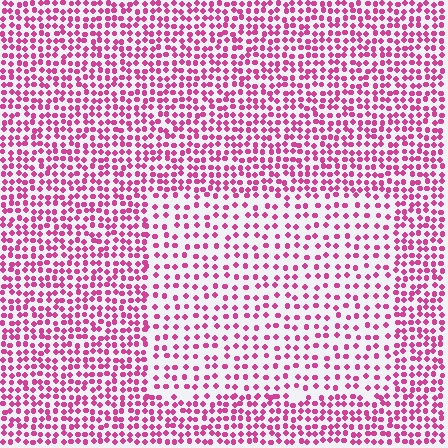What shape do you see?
I see a rectangle.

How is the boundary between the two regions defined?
The boundary is defined by a change in element density (approximately 1.8x ratio). All elements are the same color, size, and shape.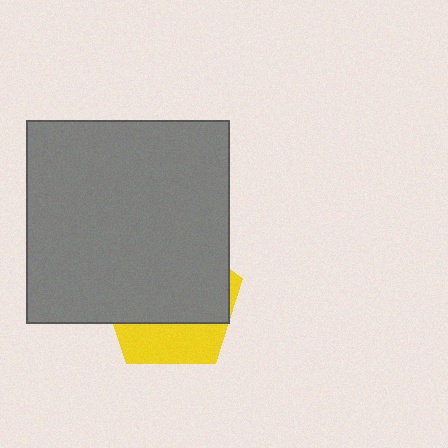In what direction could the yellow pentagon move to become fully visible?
The yellow pentagon could move down. That would shift it out from behind the gray square entirely.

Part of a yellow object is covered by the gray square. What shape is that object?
It is a pentagon.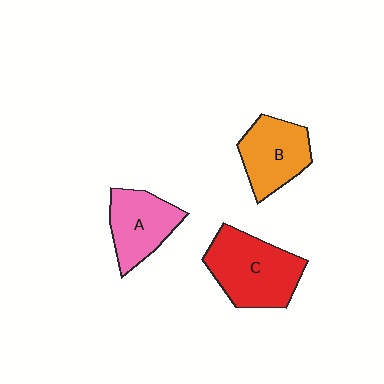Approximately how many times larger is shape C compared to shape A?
Approximately 1.4 times.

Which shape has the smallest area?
Shape A (pink).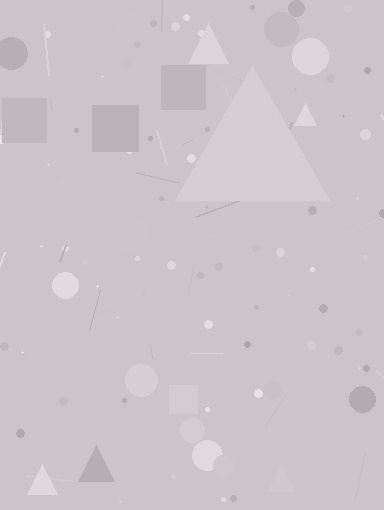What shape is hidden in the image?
A triangle is hidden in the image.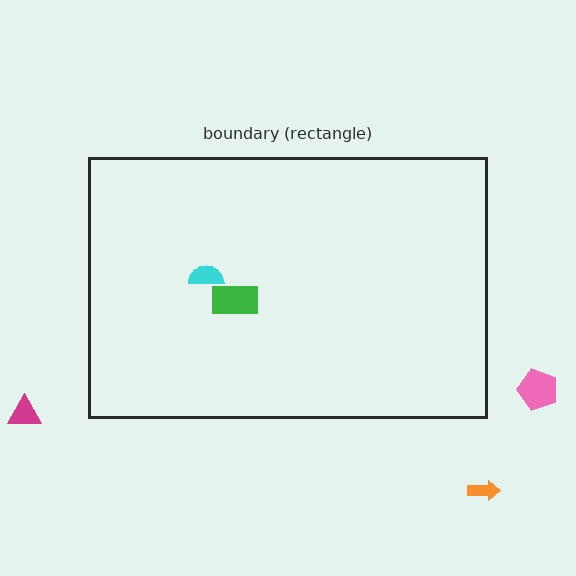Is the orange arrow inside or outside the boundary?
Outside.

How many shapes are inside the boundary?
2 inside, 3 outside.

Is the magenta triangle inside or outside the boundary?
Outside.